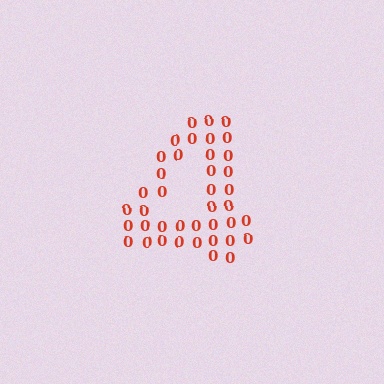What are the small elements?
The small elements are digit 0's.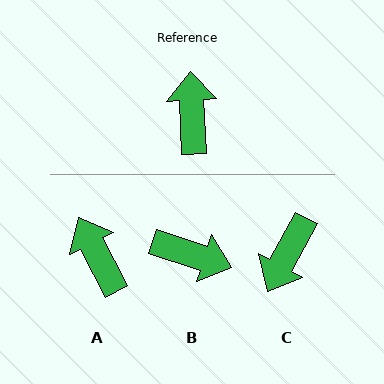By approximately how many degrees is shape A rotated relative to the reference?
Approximately 24 degrees counter-clockwise.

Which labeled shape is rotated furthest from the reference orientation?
C, about 149 degrees away.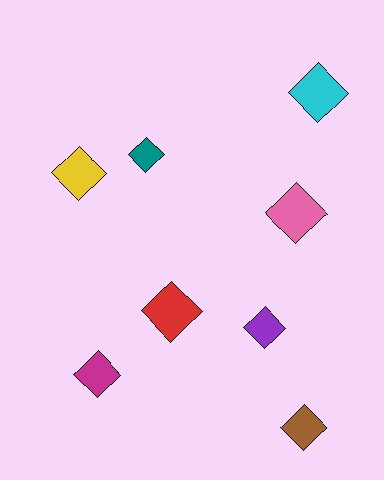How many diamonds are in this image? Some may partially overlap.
There are 8 diamonds.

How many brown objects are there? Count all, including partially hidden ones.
There is 1 brown object.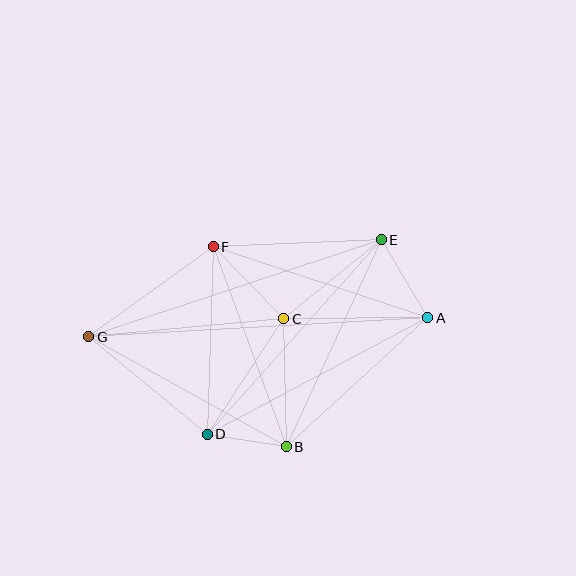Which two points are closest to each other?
Points B and D are closest to each other.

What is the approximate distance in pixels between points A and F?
The distance between A and F is approximately 226 pixels.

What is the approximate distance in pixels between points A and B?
The distance between A and B is approximately 192 pixels.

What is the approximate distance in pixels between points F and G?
The distance between F and G is approximately 154 pixels.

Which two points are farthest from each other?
Points A and G are farthest from each other.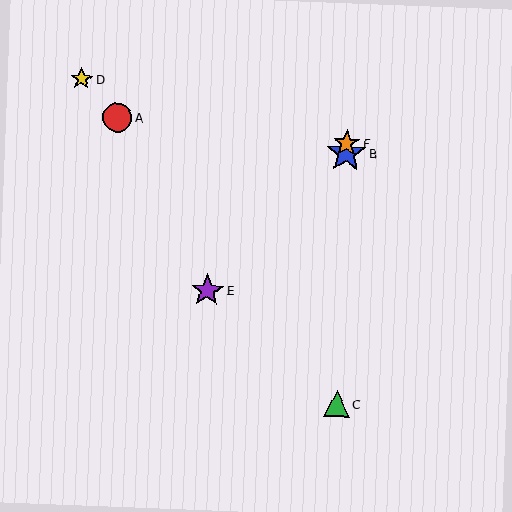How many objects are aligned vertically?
3 objects (B, C, F) are aligned vertically.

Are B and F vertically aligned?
Yes, both are at x≈346.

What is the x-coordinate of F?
Object F is at x≈347.